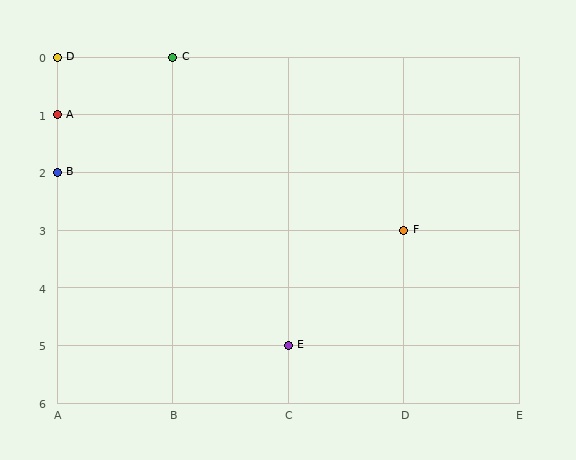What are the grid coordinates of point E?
Point E is at grid coordinates (C, 5).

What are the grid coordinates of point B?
Point B is at grid coordinates (A, 2).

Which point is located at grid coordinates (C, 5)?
Point E is at (C, 5).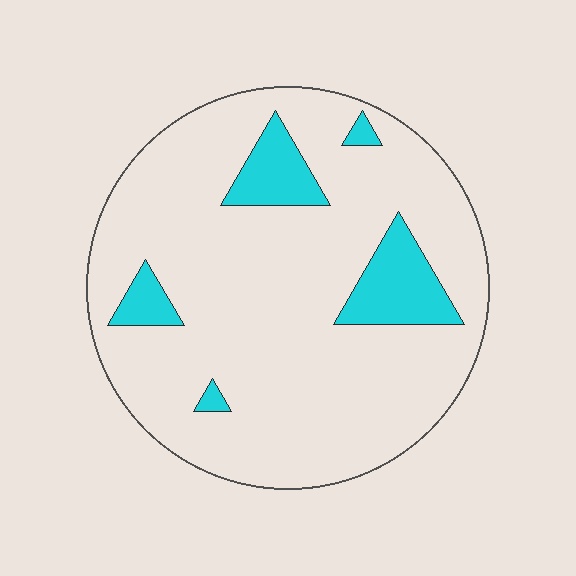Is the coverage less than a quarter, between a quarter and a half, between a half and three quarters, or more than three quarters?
Less than a quarter.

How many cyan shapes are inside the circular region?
5.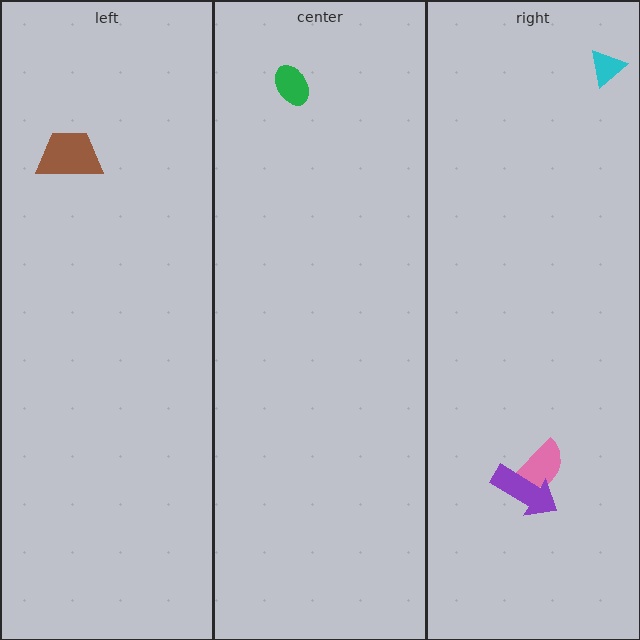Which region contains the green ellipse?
The center region.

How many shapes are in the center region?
1.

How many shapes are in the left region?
1.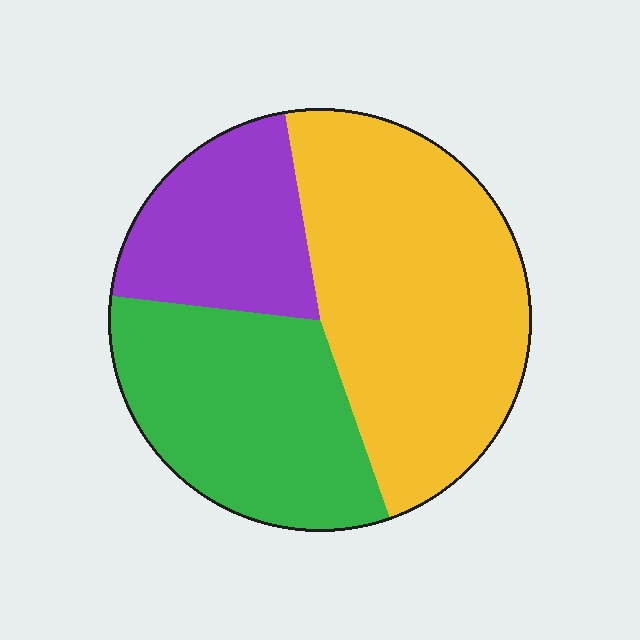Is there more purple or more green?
Green.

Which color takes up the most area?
Yellow, at roughly 45%.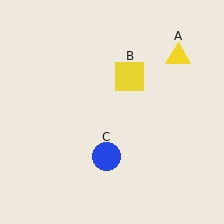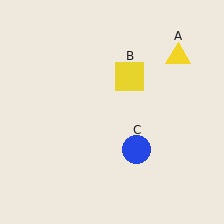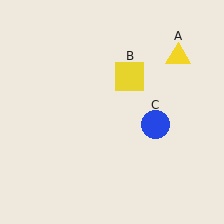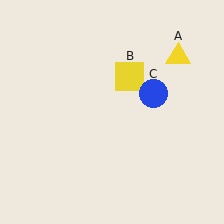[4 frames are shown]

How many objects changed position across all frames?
1 object changed position: blue circle (object C).